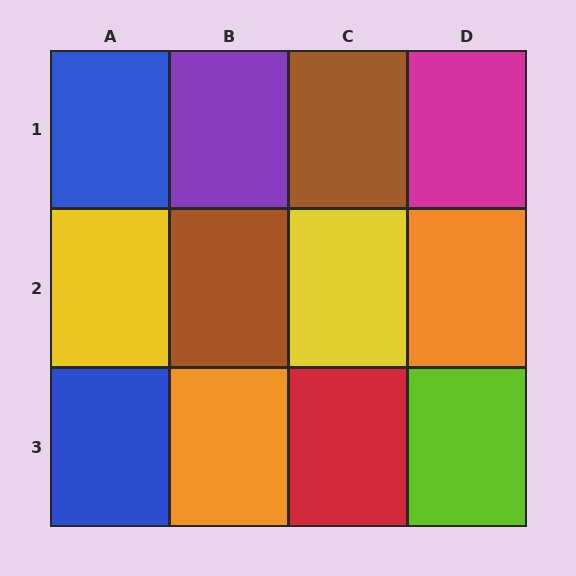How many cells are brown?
2 cells are brown.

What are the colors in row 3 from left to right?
Blue, orange, red, lime.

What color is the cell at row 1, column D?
Magenta.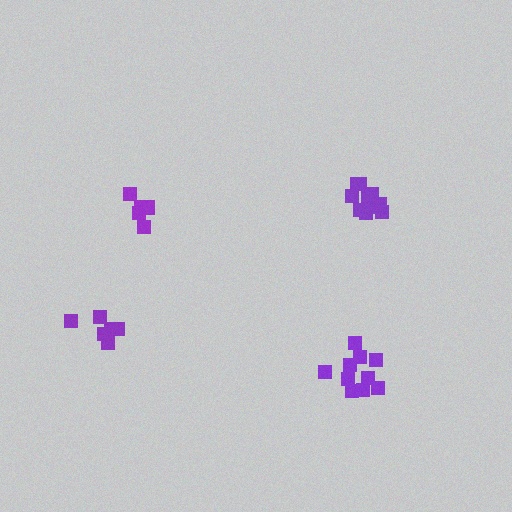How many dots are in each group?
Group 1: 10 dots, Group 2: 5 dots, Group 3: 10 dots, Group 4: 6 dots (31 total).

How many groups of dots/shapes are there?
There are 4 groups.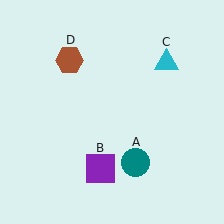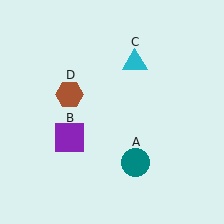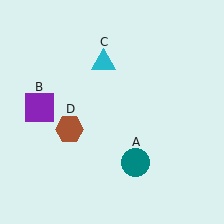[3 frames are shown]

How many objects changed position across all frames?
3 objects changed position: purple square (object B), cyan triangle (object C), brown hexagon (object D).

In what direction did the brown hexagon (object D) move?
The brown hexagon (object D) moved down.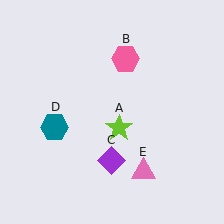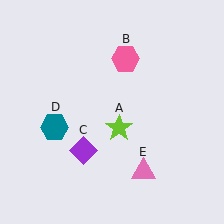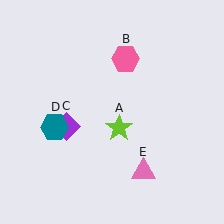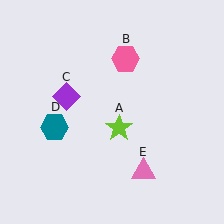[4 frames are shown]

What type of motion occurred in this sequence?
The purple diamond (object C) rotated clockwise around the center of the scene.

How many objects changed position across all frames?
1 object changed position: purple diamond (object C).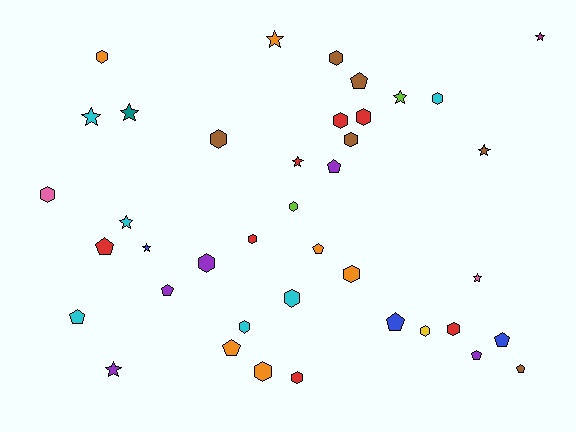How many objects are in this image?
There are 40 objects.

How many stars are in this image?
There are 11 stars.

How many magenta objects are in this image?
There is 1 magenta object.